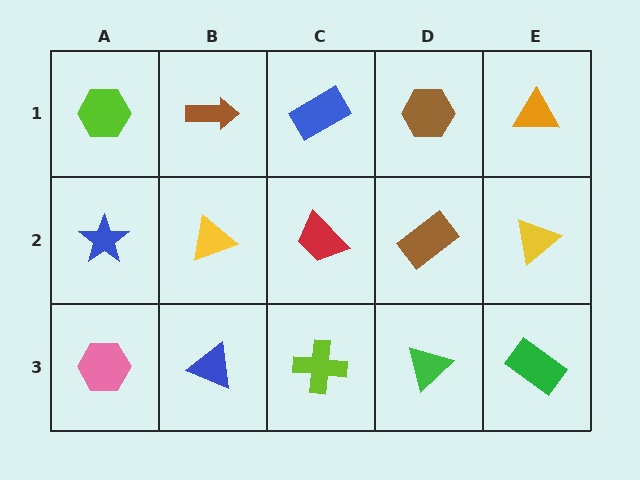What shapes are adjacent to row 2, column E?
An orange triangle (row 1, column E), a green rectangle (row 3, column E), a brown rectangle (row 2, column D).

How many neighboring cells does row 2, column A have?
3.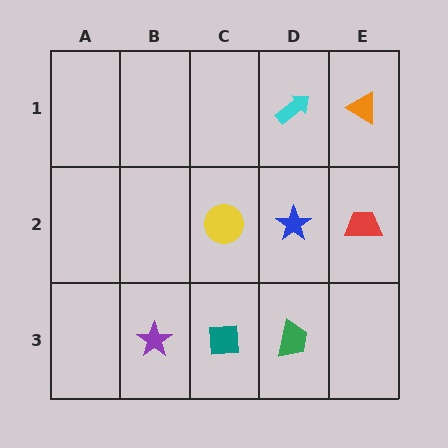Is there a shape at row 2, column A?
No, that cell is empty.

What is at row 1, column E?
An orange triangle.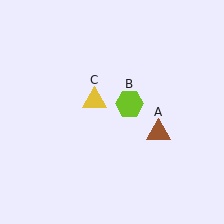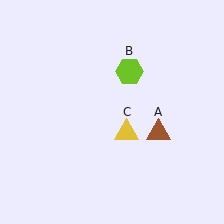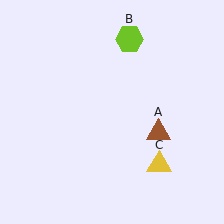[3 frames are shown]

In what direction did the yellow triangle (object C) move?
The yellow triangle (object C) moved down and to the right.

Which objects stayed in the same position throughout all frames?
Brown triangle (object A) remained stationary.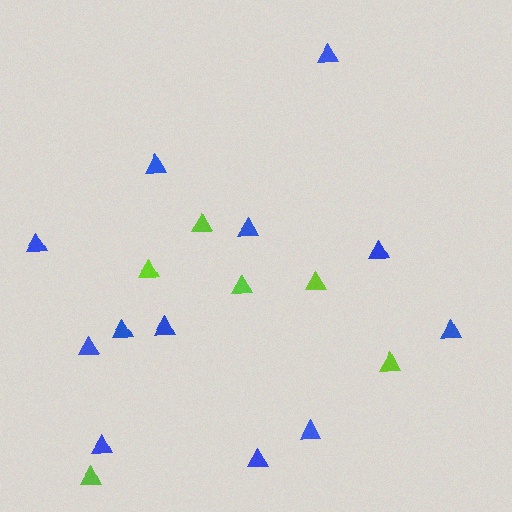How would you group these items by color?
There are 2 groups: one group of blue triangles (12) and one group of lime triangles (6).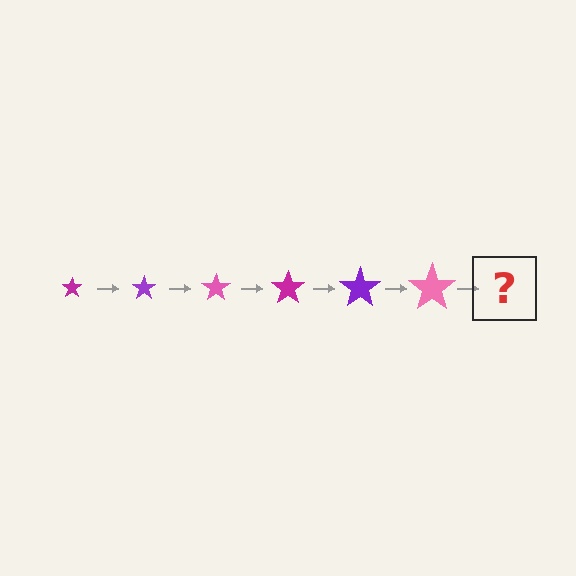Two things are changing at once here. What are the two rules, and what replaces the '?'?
The two rules are that the star grows larger each step and the color cycles through magenta, purple, and pink. The '?' should be a magenta star, larger than the previous one.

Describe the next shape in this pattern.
It should be a magenta star, larger than the previous one.